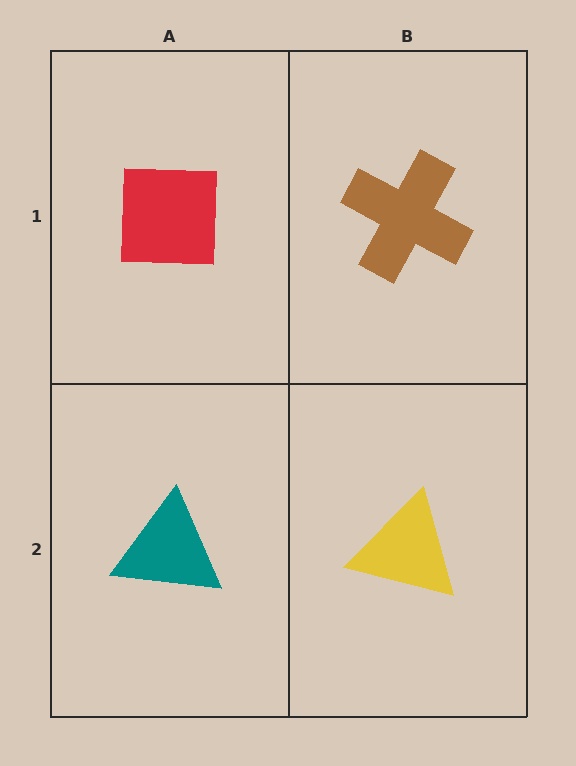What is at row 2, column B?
A yellow triangle.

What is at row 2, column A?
A teal triangle.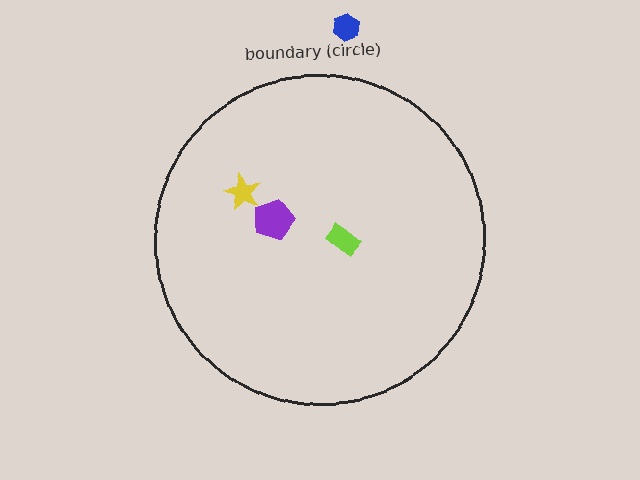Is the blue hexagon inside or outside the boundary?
Outside.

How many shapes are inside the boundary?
3 inside, 1 outside.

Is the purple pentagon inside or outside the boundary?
Inside.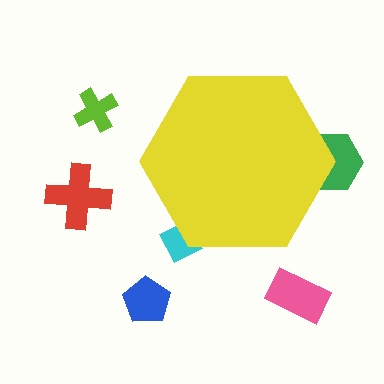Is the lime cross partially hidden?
No, the lime cross is fully visible.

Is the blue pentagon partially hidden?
No, the blue pentagon is fully visible.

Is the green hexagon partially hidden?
Yes, the green hexagon is partially hidden behind the yellow hexagon.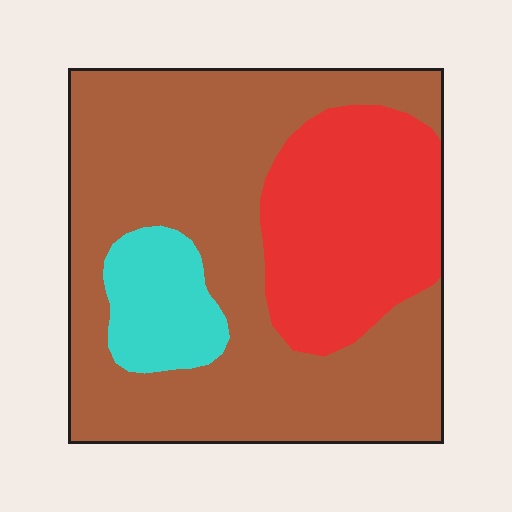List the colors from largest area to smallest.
From largest to smallest: brown, red, cyan.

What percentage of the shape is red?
Red covers roughly 25% of the shape.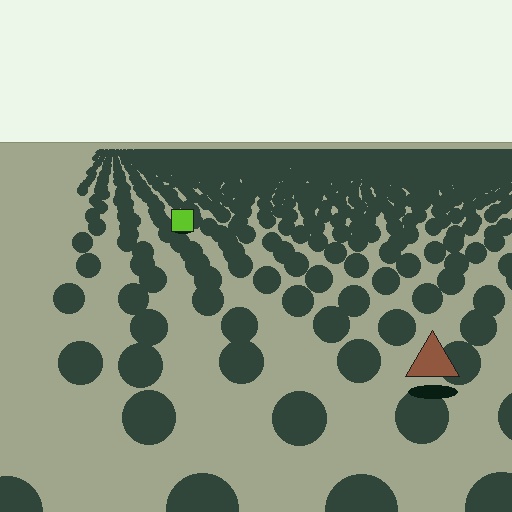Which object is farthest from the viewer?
The lime square is farthest from the viewer. It appears smaller and the ground texture around it is denser.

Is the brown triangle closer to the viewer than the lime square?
Yes. The brown triangle is closer — you can tell from the texture gradient: the ground texture is coarser near it.